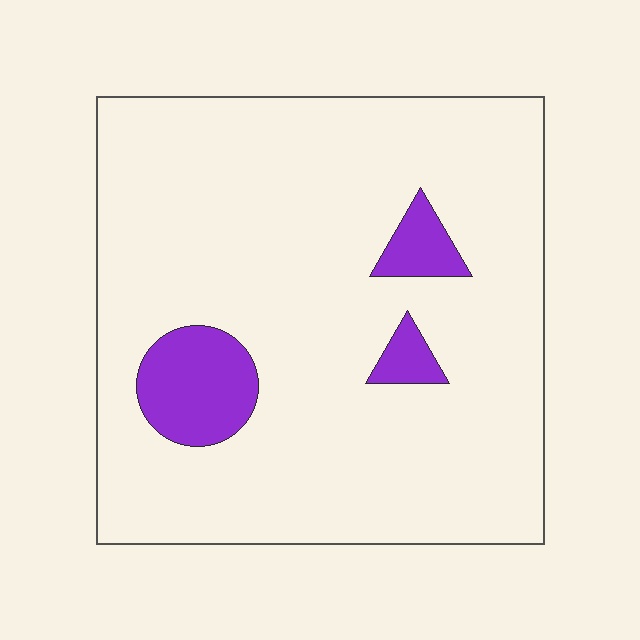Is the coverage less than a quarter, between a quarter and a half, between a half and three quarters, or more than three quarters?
Less than a quarter.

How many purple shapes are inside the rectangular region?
3.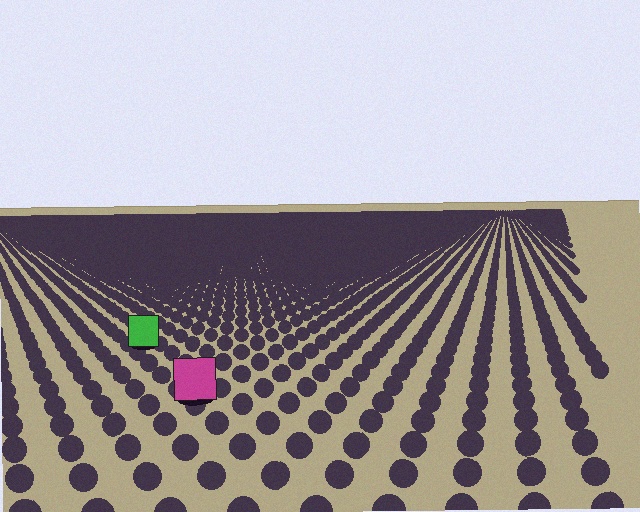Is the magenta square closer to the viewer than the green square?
Yes. The magenta square is closer — you can tell from the texture gradient: the ground texture is coarser near it.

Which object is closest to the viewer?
The magenta square is closest. The texture marks near it are larger and more spread out.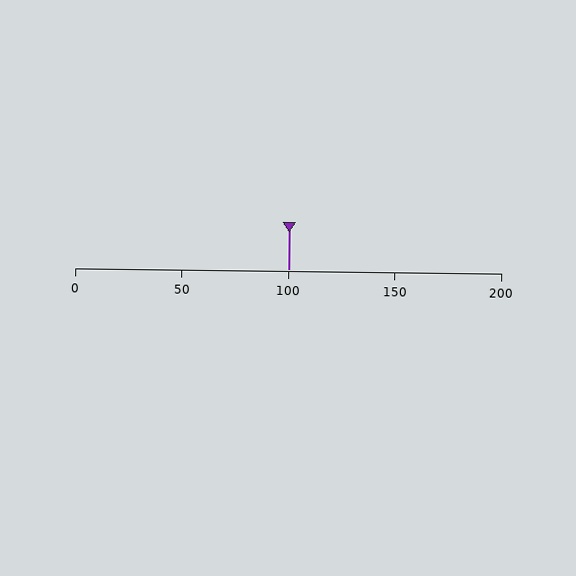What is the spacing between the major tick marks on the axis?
The major ticks are spaced 50 apart.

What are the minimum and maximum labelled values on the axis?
The axis runs from 0 to 200.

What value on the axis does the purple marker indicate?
The marker indicates approximately 100.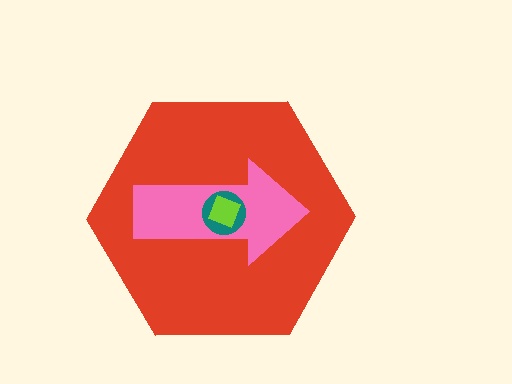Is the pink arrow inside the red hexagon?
Yes.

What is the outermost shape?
The red hexagon.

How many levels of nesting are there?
4.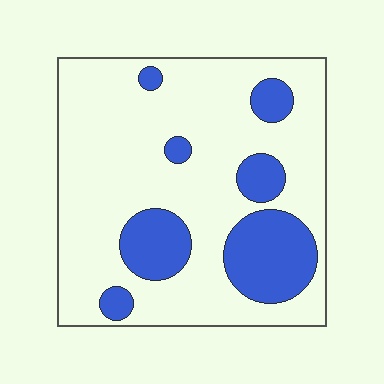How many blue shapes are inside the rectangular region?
7.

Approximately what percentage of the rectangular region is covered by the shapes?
Approximately 25%.